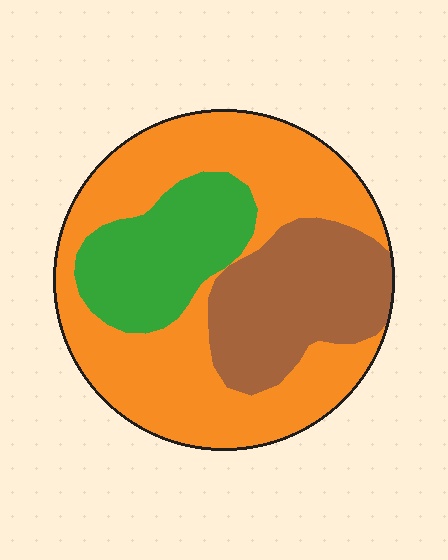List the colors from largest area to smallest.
From largest to smallest: orange, brown, green.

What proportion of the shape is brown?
Brown takes up about one quarter (1/4) of the shape.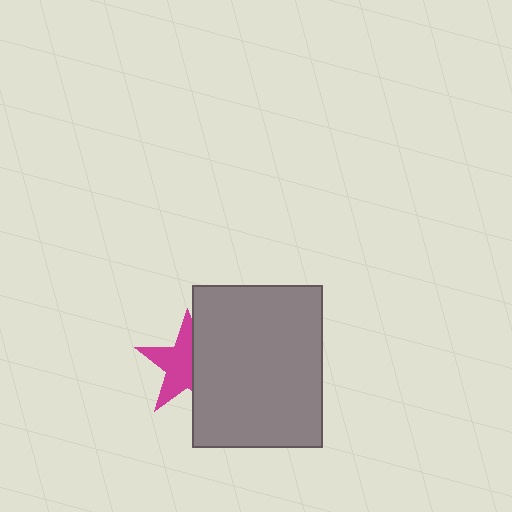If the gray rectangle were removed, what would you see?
You would see the complete magenta star.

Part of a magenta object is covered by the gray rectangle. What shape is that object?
It is a star.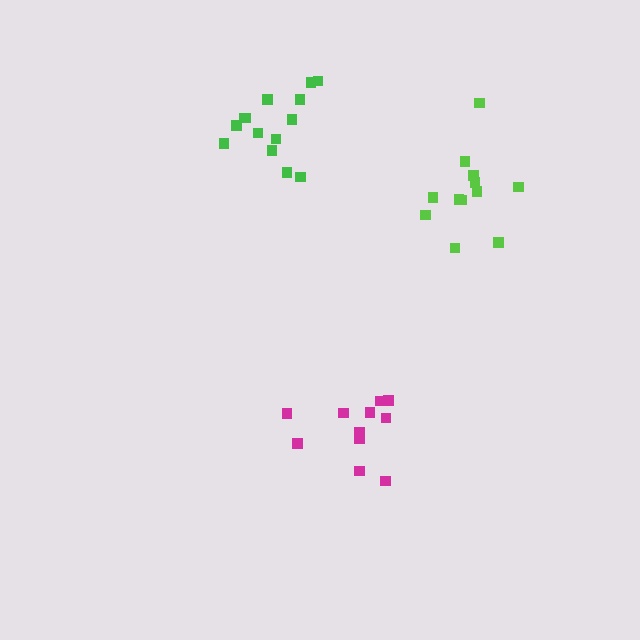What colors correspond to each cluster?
The clusters are colored: magenta, green, lime.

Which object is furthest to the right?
The lime cluster is rightmost.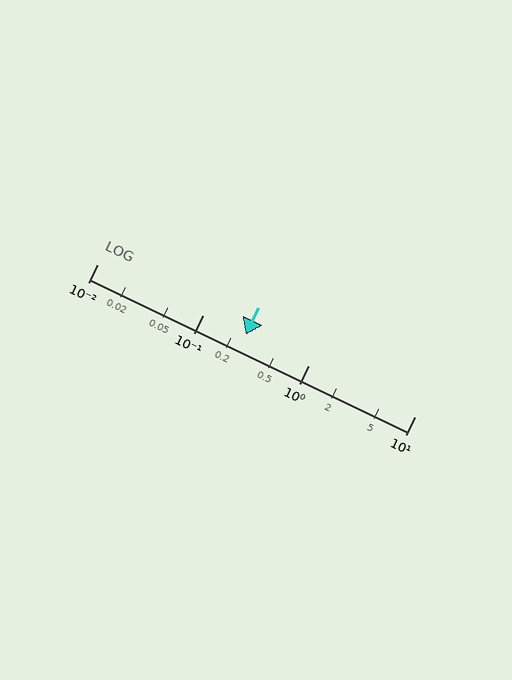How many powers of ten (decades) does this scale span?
The scale spans 3 decades, from 0.01 to 10.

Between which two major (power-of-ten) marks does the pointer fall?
The pointer is between 0.1 and 1.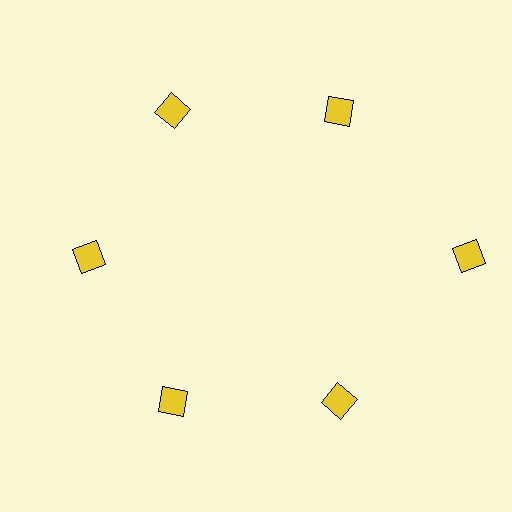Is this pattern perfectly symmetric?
No. The 6 yellow squares are arranged in a ring, but one element near the 3 o'clock position is pushed outward from the center, breaking the 6-fold rotational symmetry.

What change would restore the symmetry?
The symmetry would be restored by moving it inward, back onto the ring so that all 6 squares sit at equal angles and equal distance from the center.